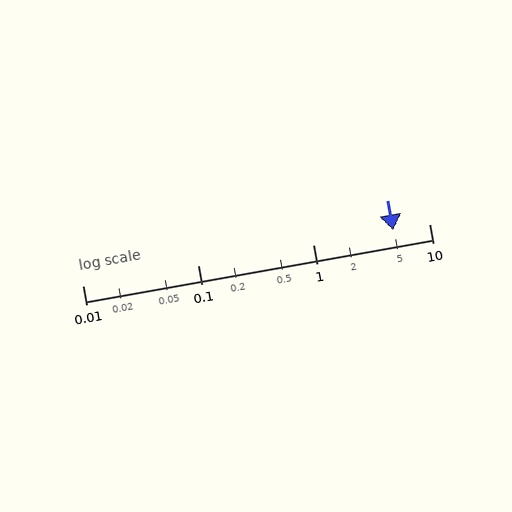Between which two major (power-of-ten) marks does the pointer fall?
The pointer is between 1 and 10.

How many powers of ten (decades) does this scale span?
The scale spans 3 decades, from 0.01 to 10.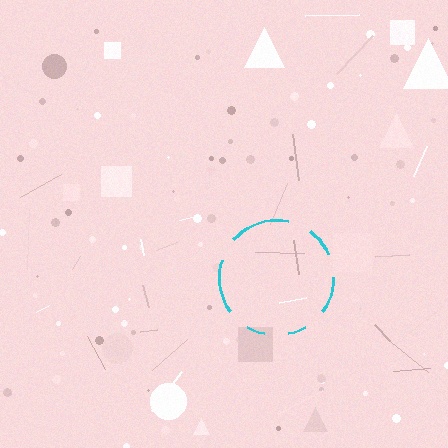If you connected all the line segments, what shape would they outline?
They would outline a circle.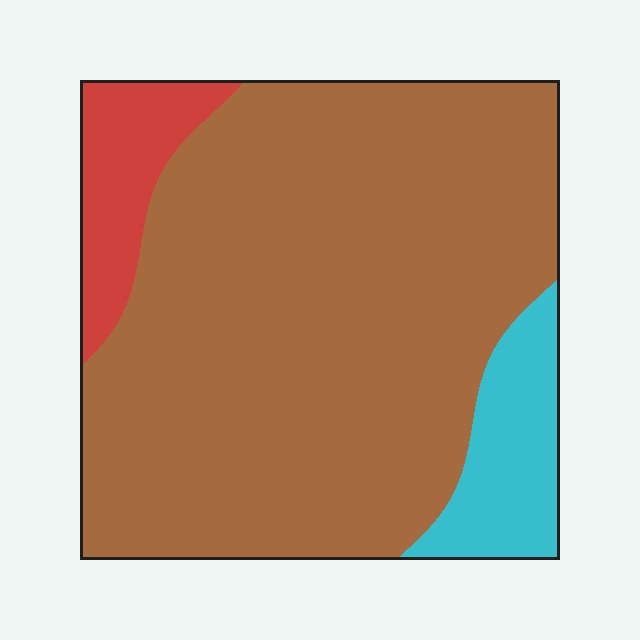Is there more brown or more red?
Brown.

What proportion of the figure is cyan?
Cyan takes up about one tenth (1/10) of the figure.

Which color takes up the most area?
Brown, at roughly 80%.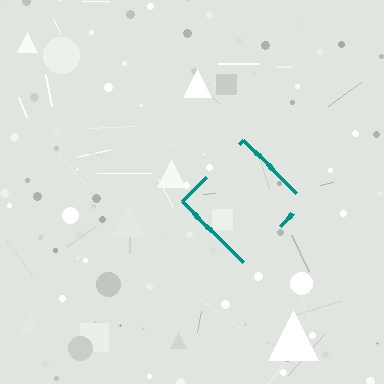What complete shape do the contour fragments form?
The contour fragments form a diamond.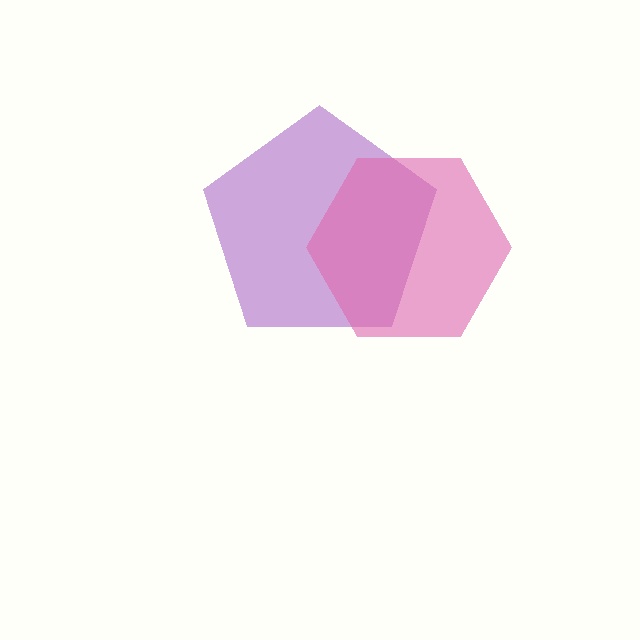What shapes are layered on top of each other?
The layered shapes are: a purple pentagon, a pink hexagon.